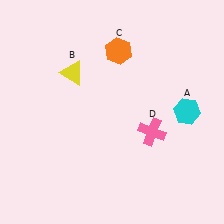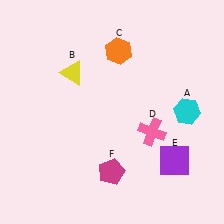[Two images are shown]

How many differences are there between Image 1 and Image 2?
There are 2 differences between the two images.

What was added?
A purple square (E), a magenta pentagon (F) were added in Image 2.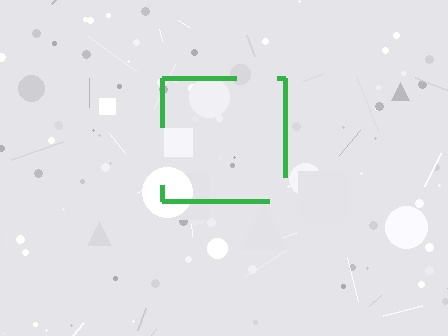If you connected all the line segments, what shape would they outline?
They would outline a square.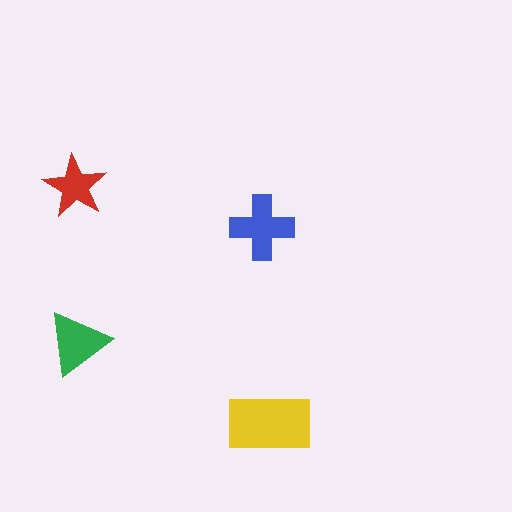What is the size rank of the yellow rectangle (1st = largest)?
1st.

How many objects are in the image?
There are 4 objects in the image.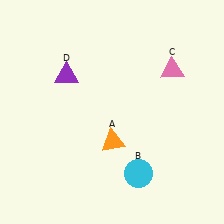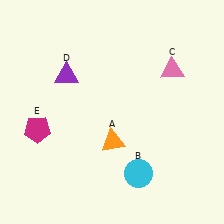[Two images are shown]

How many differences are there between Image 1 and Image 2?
There is 1 difference between the two images.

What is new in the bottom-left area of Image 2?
A magenta pentagon (E) was added in the bottom-left area of Image 2.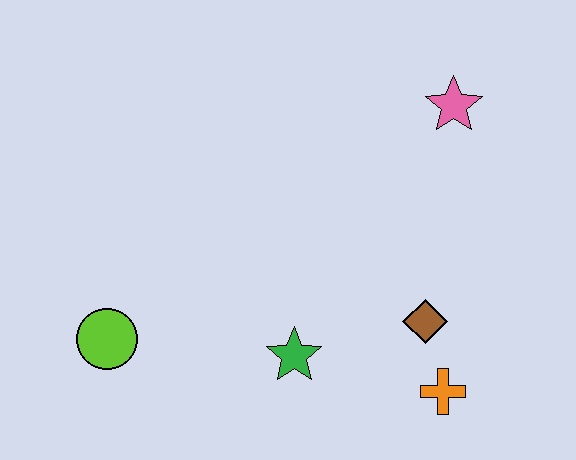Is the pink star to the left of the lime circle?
No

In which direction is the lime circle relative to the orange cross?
The lime circle is to the left of the orange cross.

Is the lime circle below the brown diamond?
Yes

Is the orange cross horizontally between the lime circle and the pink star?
Yes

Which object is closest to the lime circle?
The green star is closest to the lime circle.